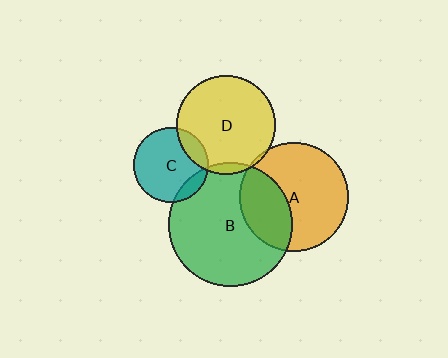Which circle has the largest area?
Circle B (green).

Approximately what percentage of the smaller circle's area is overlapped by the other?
Approximately 35%.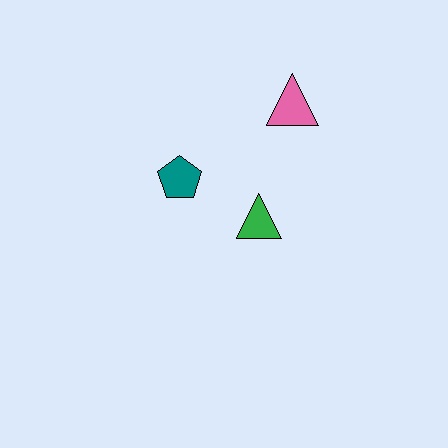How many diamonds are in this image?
There are no diamonds.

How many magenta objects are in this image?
There are no magenta objects.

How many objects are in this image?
There are 3 objects.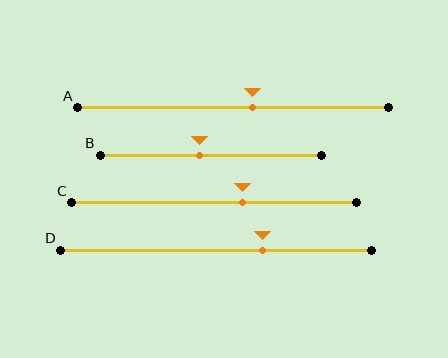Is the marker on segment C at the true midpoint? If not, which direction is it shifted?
No, the marker on segment C is shifted to the right by about 10% of the segment length.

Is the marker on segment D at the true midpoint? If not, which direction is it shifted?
No, the marker on segment D is shifted to the right by about 15% of the segment length.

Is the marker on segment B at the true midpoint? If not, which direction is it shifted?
No, the marker on segment B is shifted to the left by about 5% of the segment length.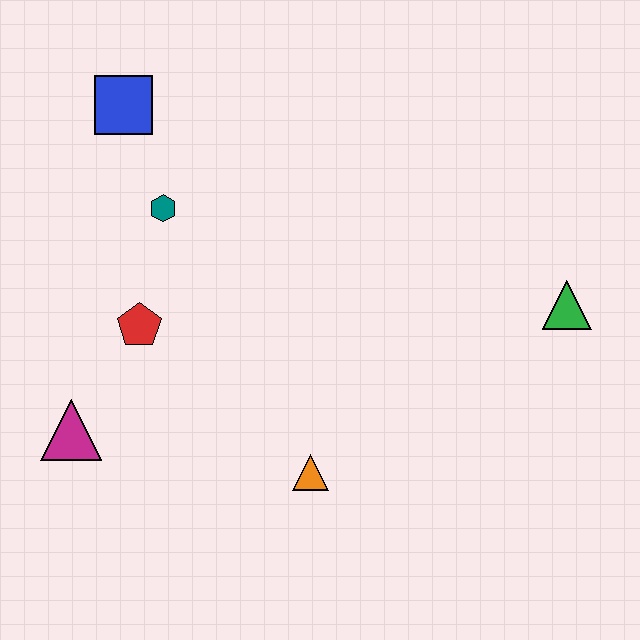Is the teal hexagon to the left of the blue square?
No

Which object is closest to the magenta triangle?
The red pentagon is closest to the magenta triangle.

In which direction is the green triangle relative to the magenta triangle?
The green triangle is to the right of the magenta triangle.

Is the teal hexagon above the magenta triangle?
Yes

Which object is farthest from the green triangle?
The magenta triangle is farthest from the green triangle.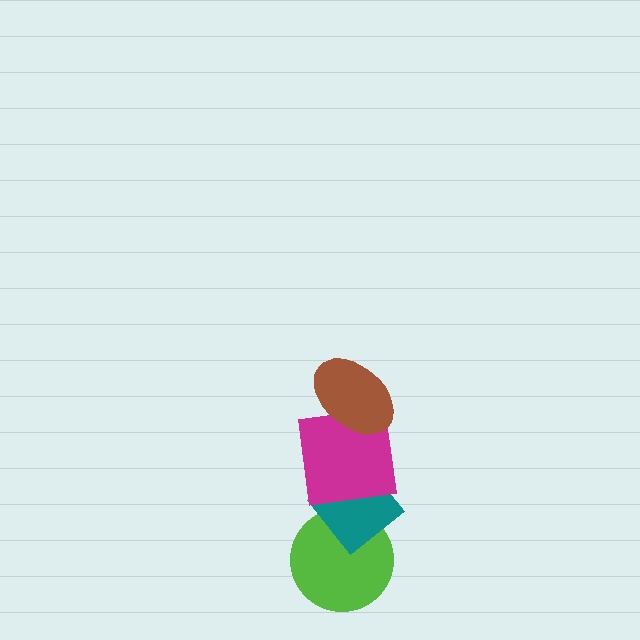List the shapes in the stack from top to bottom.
From top to bottom: the brown ellipse, the magenta square, the teal diamond, the lime circle.